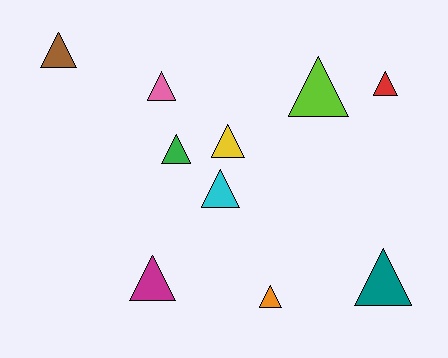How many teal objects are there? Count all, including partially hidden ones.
There is 1 teal object.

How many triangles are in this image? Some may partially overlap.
There are 10 triangles.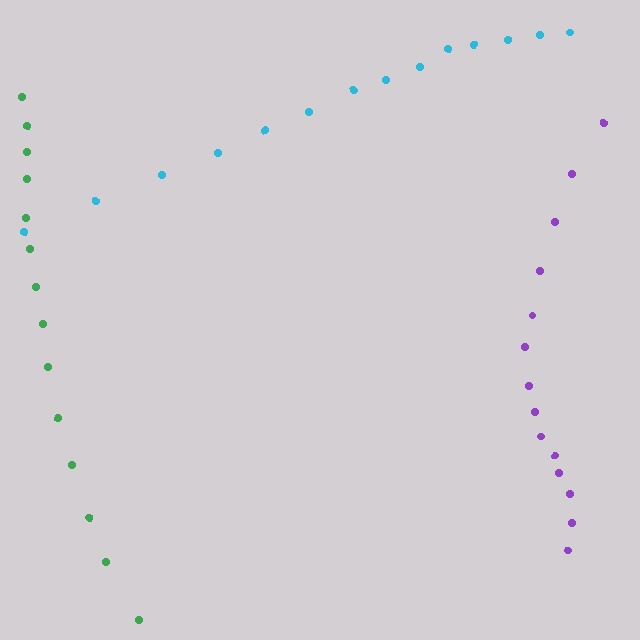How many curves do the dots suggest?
There are 3 distinct paths.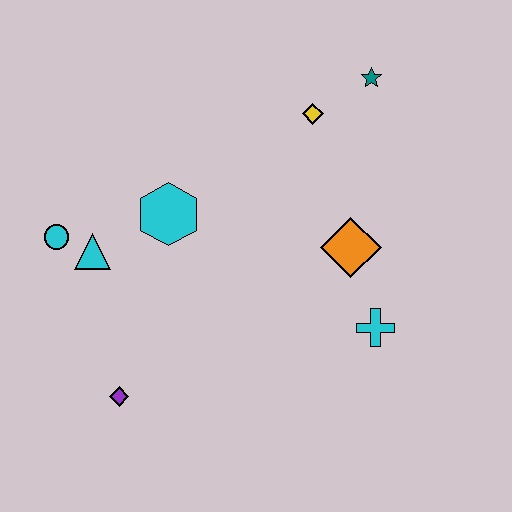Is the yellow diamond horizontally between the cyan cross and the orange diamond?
No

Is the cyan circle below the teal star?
Yes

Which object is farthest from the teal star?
The purple diamond is farthest from the teal star.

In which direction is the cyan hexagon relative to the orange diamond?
The cyan hexagon is to the left of the orange diamond.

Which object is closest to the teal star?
The yellow diamond is closest to the teal star.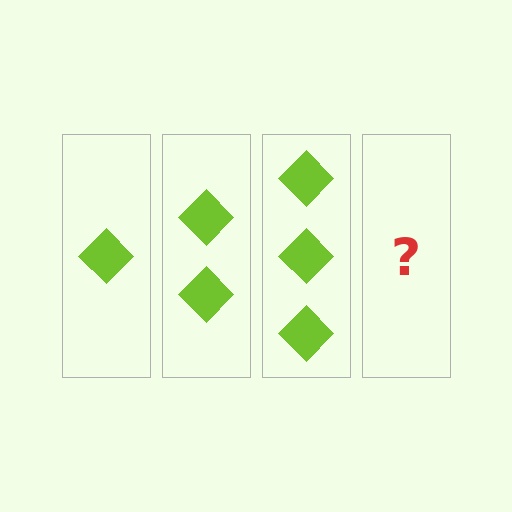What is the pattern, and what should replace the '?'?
The pattern is that each step adds one more diamond. The '?' should be 4 diamonds.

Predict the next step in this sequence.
The next step is 4 diamonds.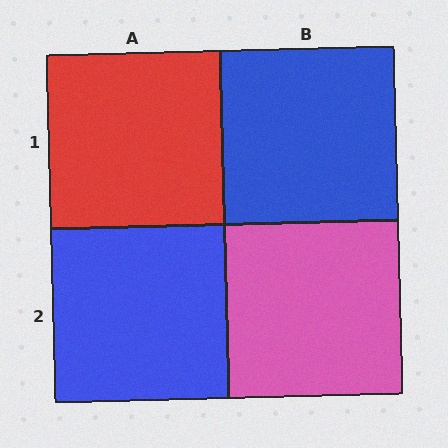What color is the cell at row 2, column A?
Blue.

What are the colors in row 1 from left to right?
Red, blue.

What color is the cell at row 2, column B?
Pink.